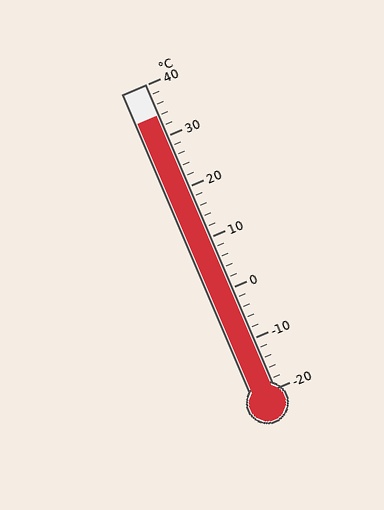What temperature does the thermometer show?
The thermometer shows approximately 34°C.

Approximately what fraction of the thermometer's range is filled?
The thermometer is filled to approximately 90% of its range.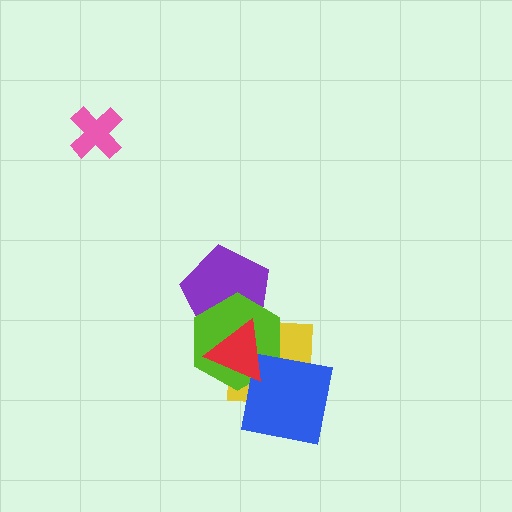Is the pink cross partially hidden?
No, no other shape covers it.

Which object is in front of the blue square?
The red triangle is in front of the blue square.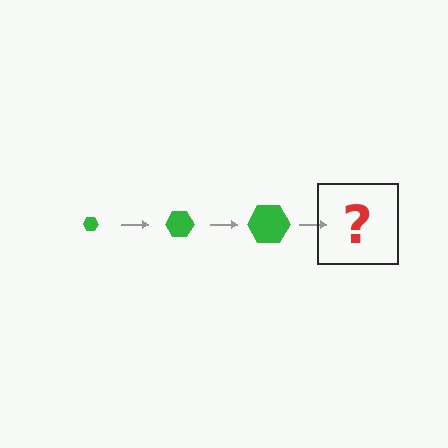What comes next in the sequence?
The next element should be a green hexagon, larger than the previous one.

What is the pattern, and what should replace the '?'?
The pattern is that the hexagon gets progressively larger each step. The '?' should be a green hexagon, larger than the previous one.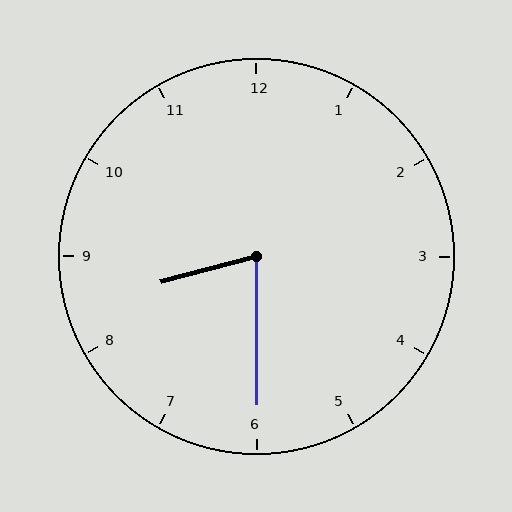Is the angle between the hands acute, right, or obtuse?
It is acute.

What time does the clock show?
8:30.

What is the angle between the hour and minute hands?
Approximately 75 degrees.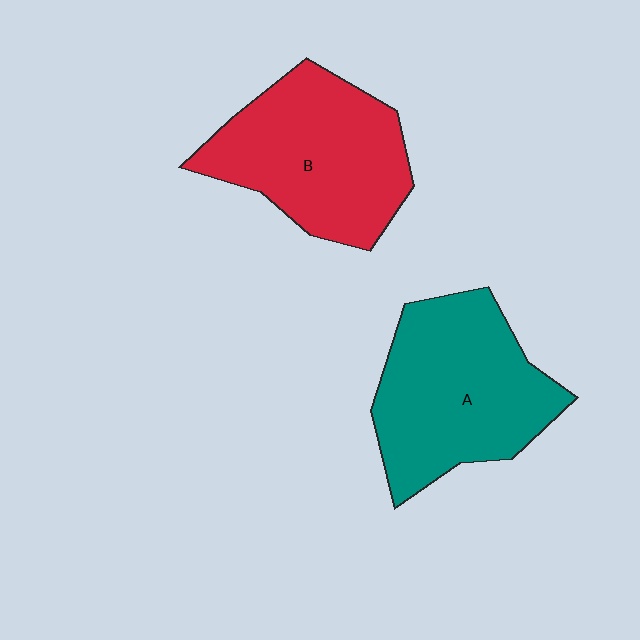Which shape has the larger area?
Shape A (teal).